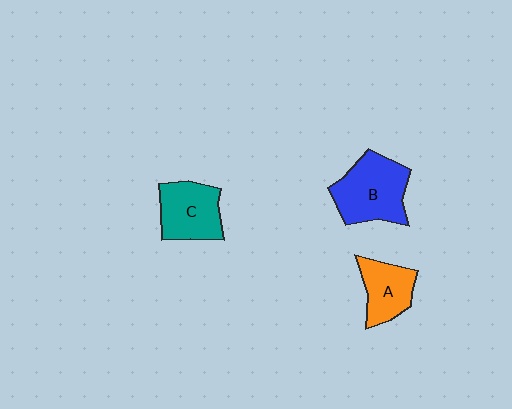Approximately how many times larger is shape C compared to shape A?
Approximately 1.2 times.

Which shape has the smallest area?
Shape A (orange).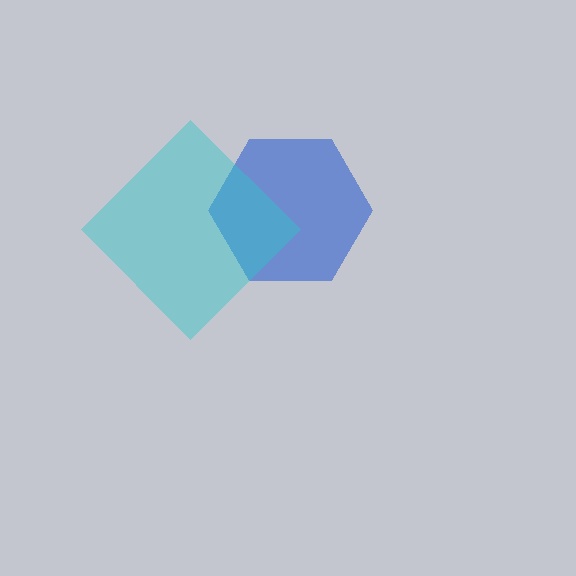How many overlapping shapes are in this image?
There are 2 overlapping shapes in the image.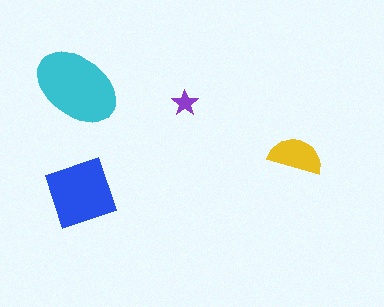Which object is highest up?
The cyan ellipse is topmost.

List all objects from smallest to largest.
The purple star, the yellow semicircle, the blue diamond, the cyan ellipse.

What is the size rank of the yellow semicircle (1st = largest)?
3rd.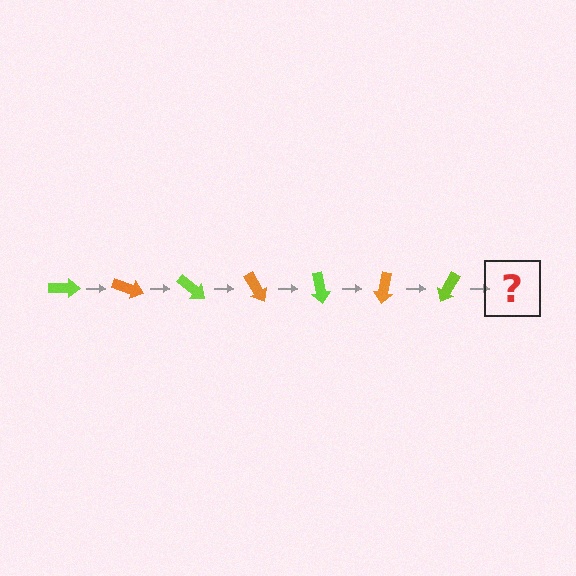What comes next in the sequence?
The next element should be an orange arrow, rotated 140 degrees from the start.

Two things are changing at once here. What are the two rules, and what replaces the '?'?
The two rules are that it rotates 20 degrees each step and the color cycles through lime and orange. The '?' should be an orange arrow, rotated 140 degrees from the start.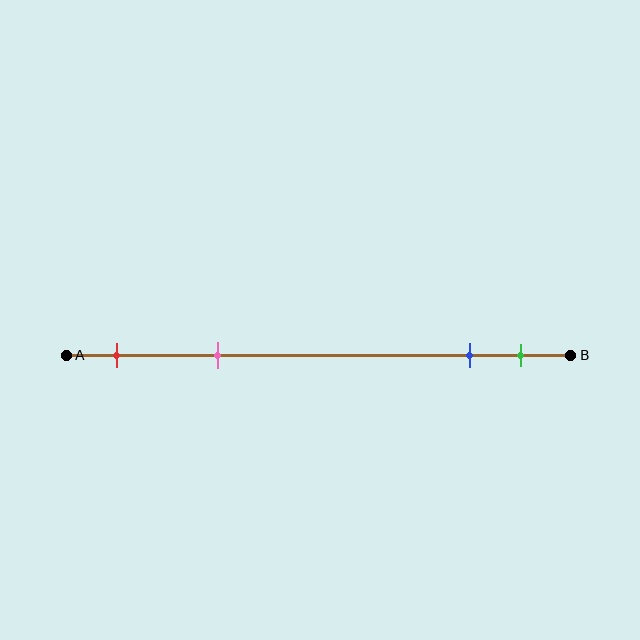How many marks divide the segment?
There are 4 marks dividing the segment.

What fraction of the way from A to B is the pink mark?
The pink mark is approximately 30% (0.3) of the way from A to B.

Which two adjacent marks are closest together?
The blue and green marks are the closest adjacent pair.